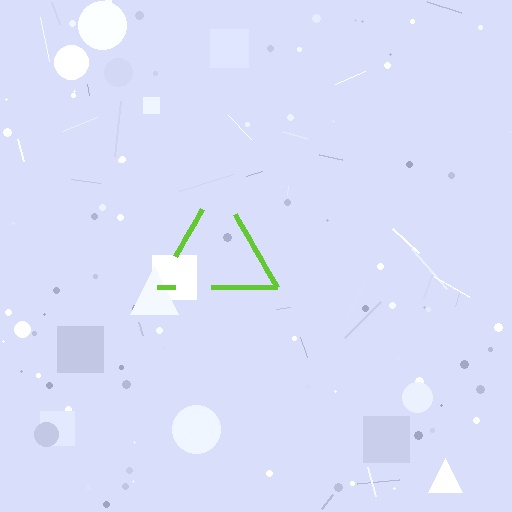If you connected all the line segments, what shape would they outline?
They would outline a triangle.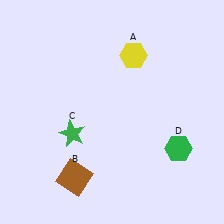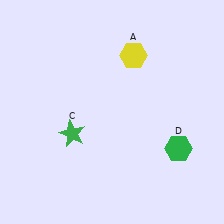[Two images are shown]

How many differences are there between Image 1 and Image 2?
There is 1 difference between the two images.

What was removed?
The brown square (B) was removed in Image 2.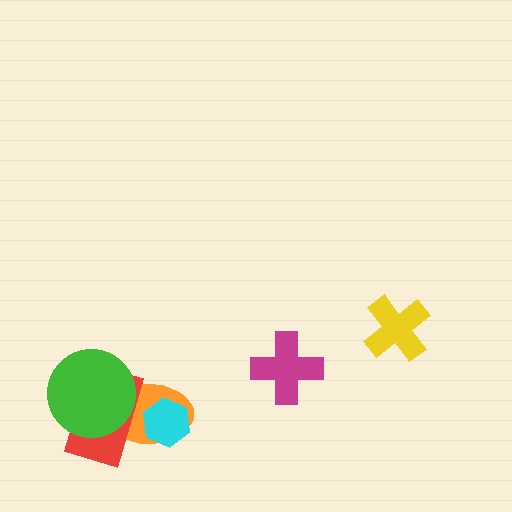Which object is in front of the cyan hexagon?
The red rectangle is in front of the cyan hexagon.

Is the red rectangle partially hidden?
Yes, it is partially covered by another shape.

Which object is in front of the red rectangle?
The green circle is in front of the red rectangle.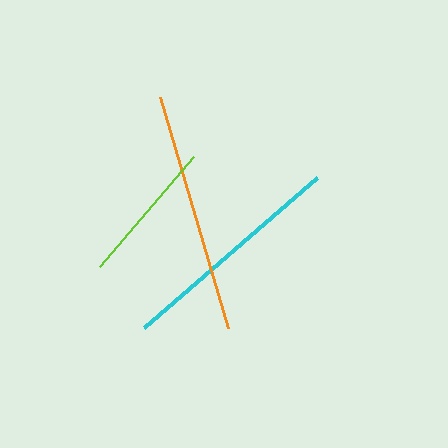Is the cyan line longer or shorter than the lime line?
The cyan line is longer than the lime line.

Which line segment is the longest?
The orange line is the longest at approximately 241 pixels.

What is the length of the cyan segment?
The cyan segment is approximately 229 pixels long.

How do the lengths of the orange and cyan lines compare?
The orange and cyan lines are approximately the same length.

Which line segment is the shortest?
The lime line is the shortest at approximately 145 pixels.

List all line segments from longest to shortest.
From longest to shortest: orange, cyan, lime.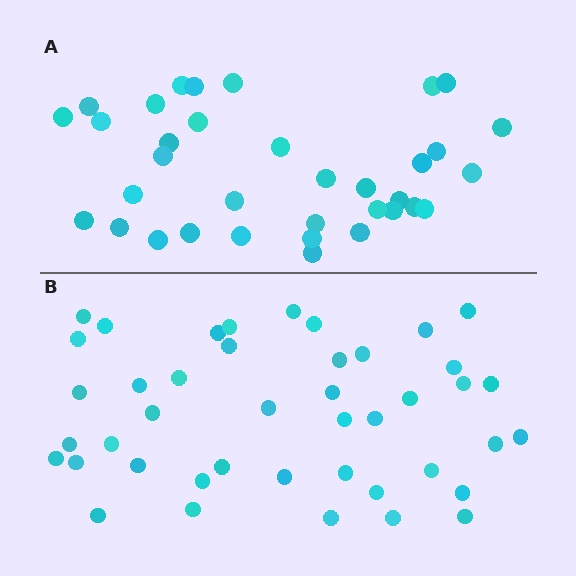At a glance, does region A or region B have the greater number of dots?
Region B (the bottom region) has more dots.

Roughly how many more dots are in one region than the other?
Region B has roughly 8 or so more dots than region A.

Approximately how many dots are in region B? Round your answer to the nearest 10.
About 40 dots. (The exact count is 43, which rounds to 40.)